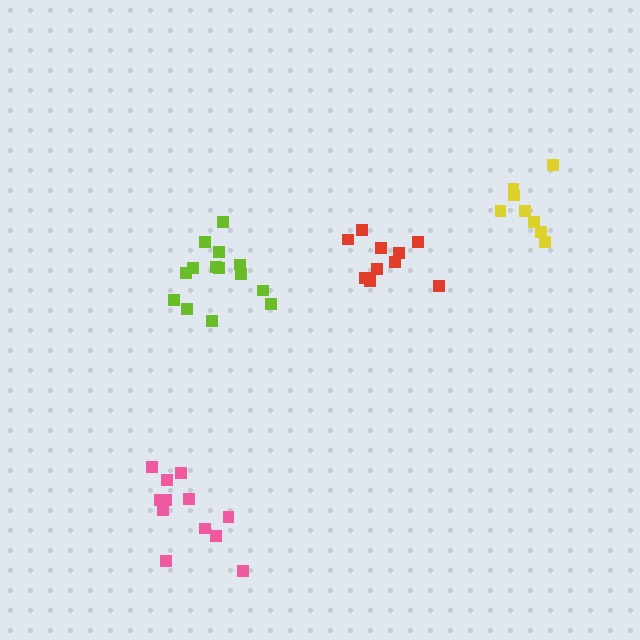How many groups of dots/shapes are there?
There are 4 groups.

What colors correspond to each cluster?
The clusters are colored: yellow, red, lime, pink.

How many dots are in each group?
Group 1: 8 dots, Group 2: 11 dots, Group 3: 14 dots, Group 4: 12 dots (45 total).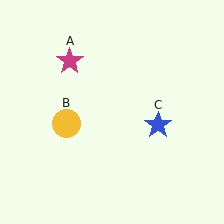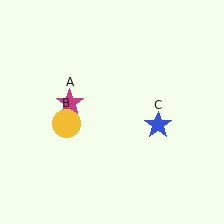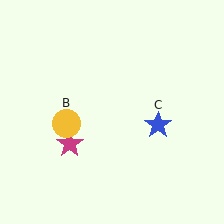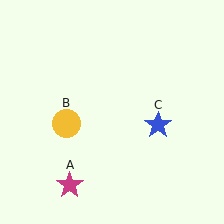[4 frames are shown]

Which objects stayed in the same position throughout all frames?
Yellow circle (object B) and blue star (object C) remained stationary.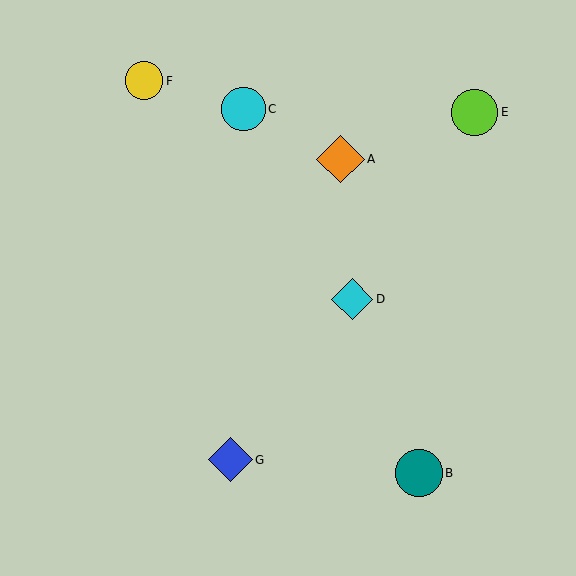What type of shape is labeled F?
Shape F is a yellow circle.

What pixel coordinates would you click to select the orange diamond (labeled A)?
Click at (340, 159) to select the orange diamond A.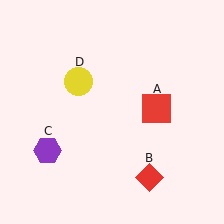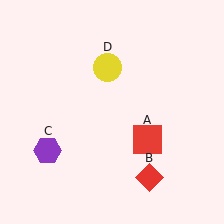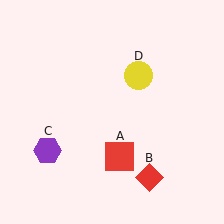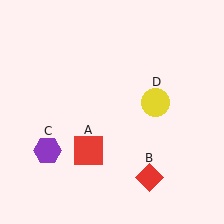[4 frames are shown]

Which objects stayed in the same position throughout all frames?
Red diamond (object B) and purple hexagon (object C) remained stationary.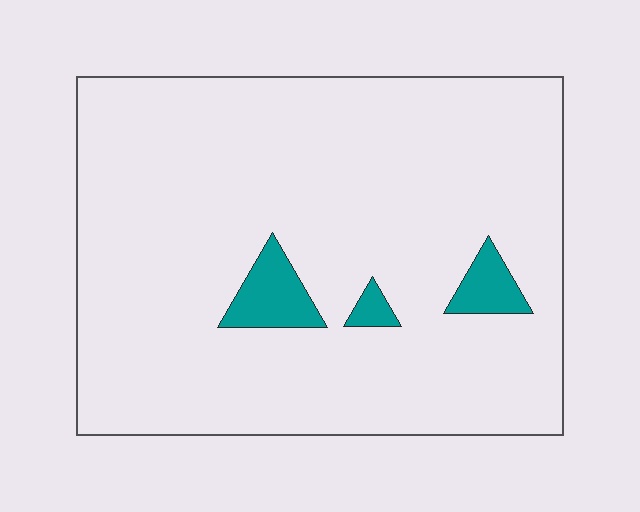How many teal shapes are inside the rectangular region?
3.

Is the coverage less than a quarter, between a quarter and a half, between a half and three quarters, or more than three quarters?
Less than a quarter.